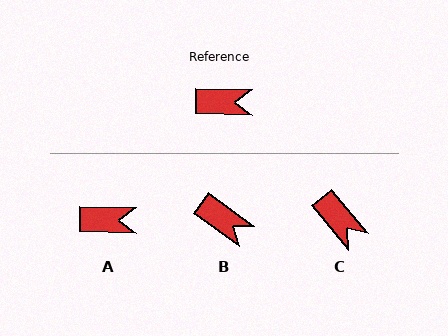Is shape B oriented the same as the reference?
No, it is off by about 34 degrees.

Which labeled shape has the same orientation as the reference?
A.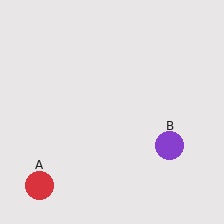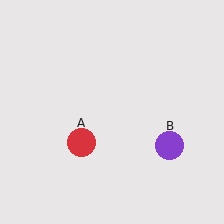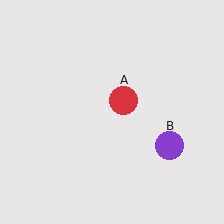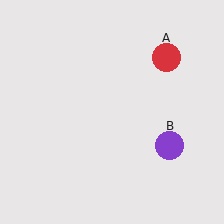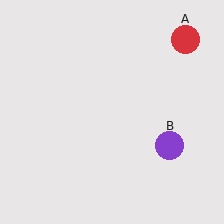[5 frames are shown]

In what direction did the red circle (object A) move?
The red circle (object A) moved up and to the right.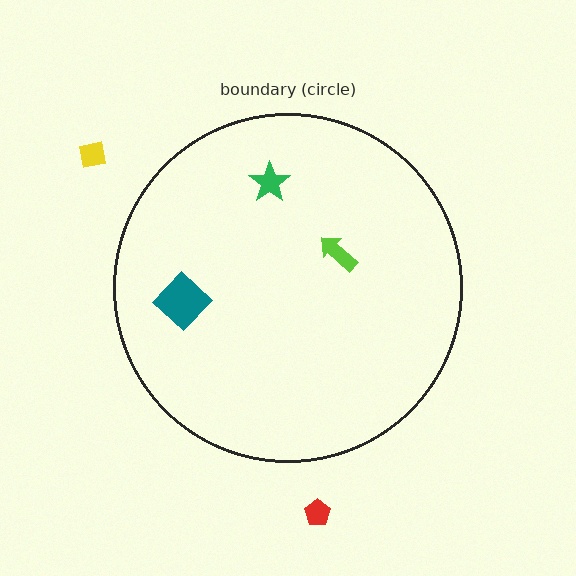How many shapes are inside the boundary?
3 inside, 2 outside.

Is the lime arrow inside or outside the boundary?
Inside.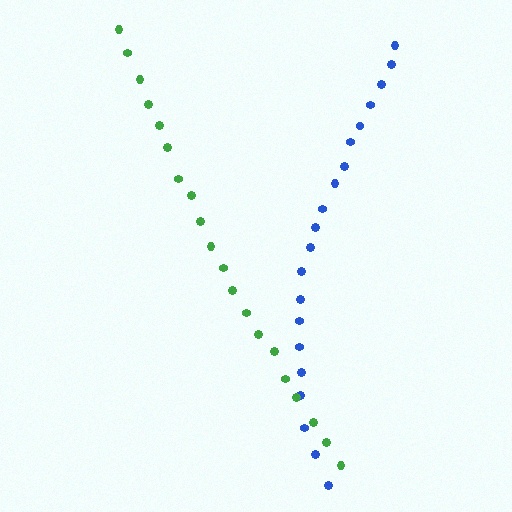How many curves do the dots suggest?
There are 2 distinct paths.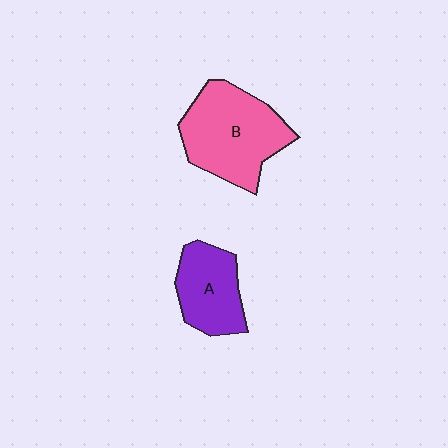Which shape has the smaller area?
Shape A (purple).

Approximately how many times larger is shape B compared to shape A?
Approximately 1.5 times.